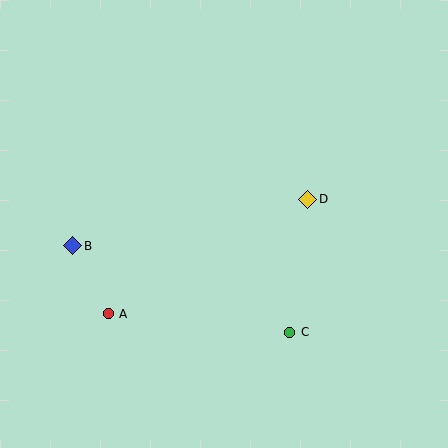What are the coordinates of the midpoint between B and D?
The midpoint between B and D is at (190, 222).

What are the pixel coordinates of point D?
Point D is at (308, 199).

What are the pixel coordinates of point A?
Point A is at (108, 314).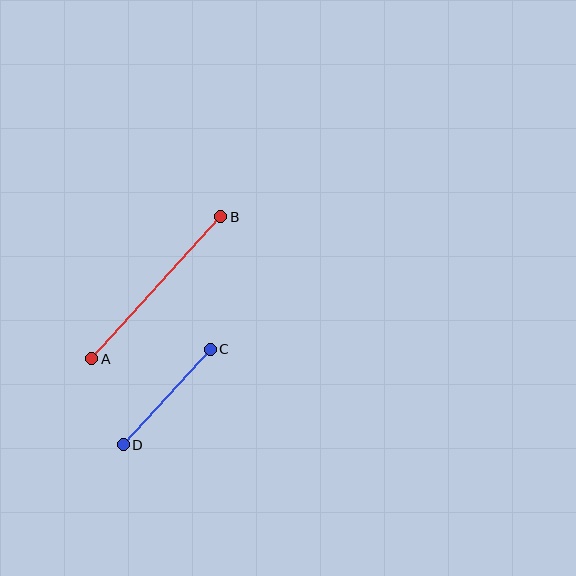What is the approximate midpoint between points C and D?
The midpoint is at approximately (167, 397) pixels.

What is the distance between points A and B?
The distance is approximately 192 pixels.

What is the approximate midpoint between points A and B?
The midpoint is at approximately (156, 288) pixels.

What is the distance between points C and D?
The distance is approximately 129 pixels.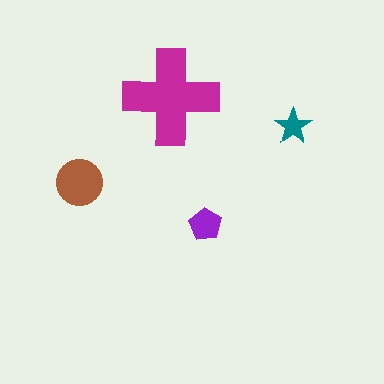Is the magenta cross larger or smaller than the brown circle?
Larger.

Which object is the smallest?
The teal star.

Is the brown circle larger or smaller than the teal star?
Larger.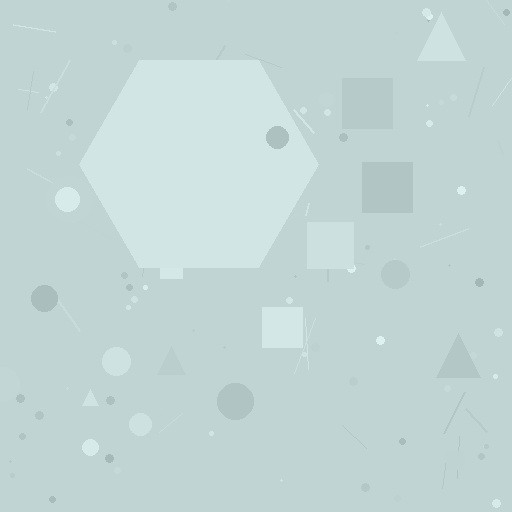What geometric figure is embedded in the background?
A hexagon is embedded in the background.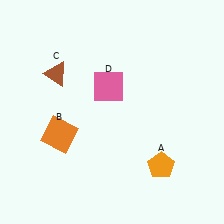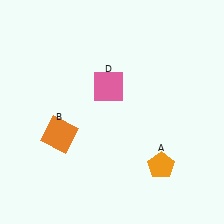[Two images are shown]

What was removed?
The brown triangle (C) was removed in Image 2.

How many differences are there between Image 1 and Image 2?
There is 1 difference between the two images.